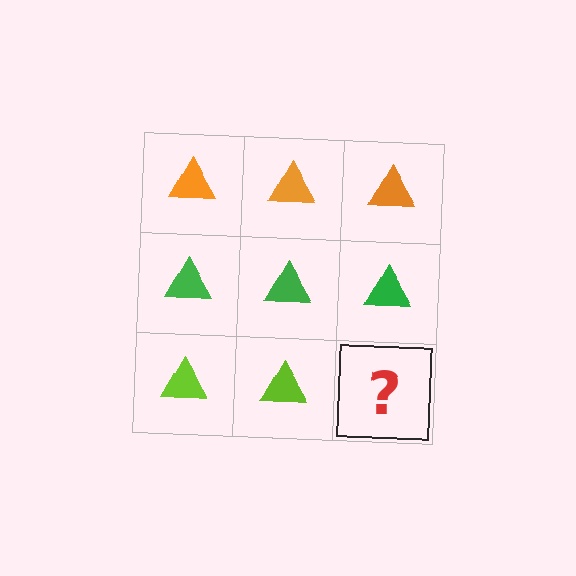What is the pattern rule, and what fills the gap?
The rule is that each row has a consistent color. The gap should be filled with a lime triangle.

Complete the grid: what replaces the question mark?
The question mark should be replaced with a lime triangle.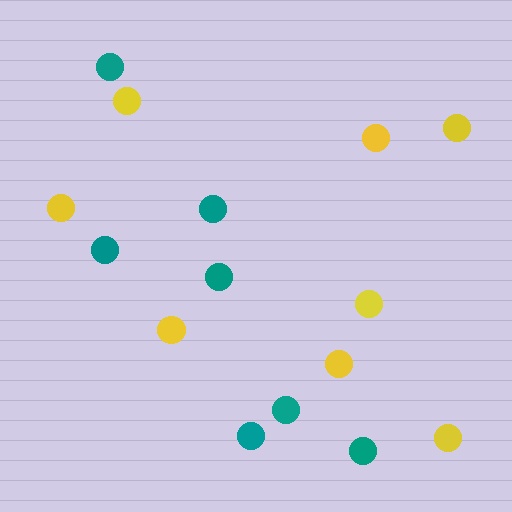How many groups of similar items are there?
There are 2 groups: one group of teal circles (7) and one group of yellow circles (8).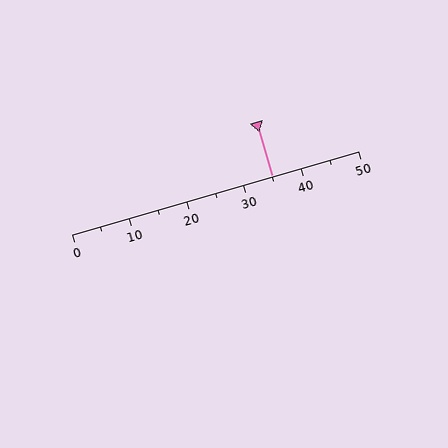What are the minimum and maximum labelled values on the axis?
The axis runs from 0 to 50.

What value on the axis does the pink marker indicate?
The marker indicates approximately 35.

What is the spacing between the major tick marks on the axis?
The major ticks are spaced 10 apart.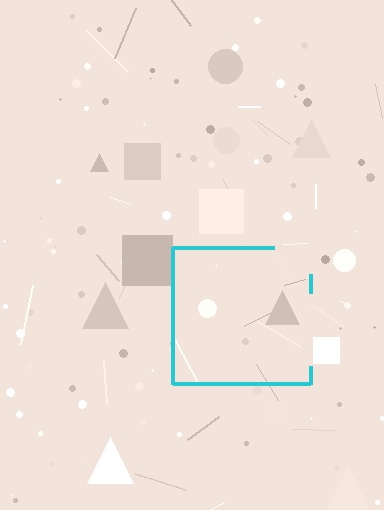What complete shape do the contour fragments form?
The contour fragments form a square.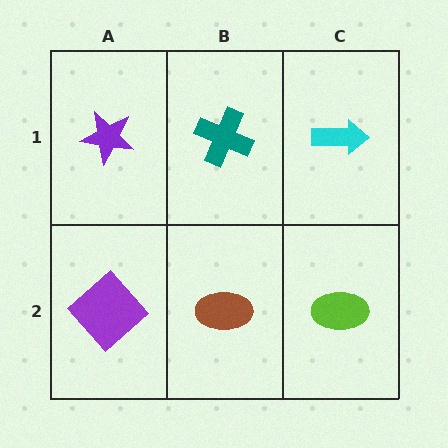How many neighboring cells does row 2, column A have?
2.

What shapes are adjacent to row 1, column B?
A brown ellipse (row 2, column B), a purple star (row 1, column A), a cyan arrow (row 1, column C).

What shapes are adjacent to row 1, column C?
A lime ellipse (row 2, column C), a teal cross (row 1, column B).